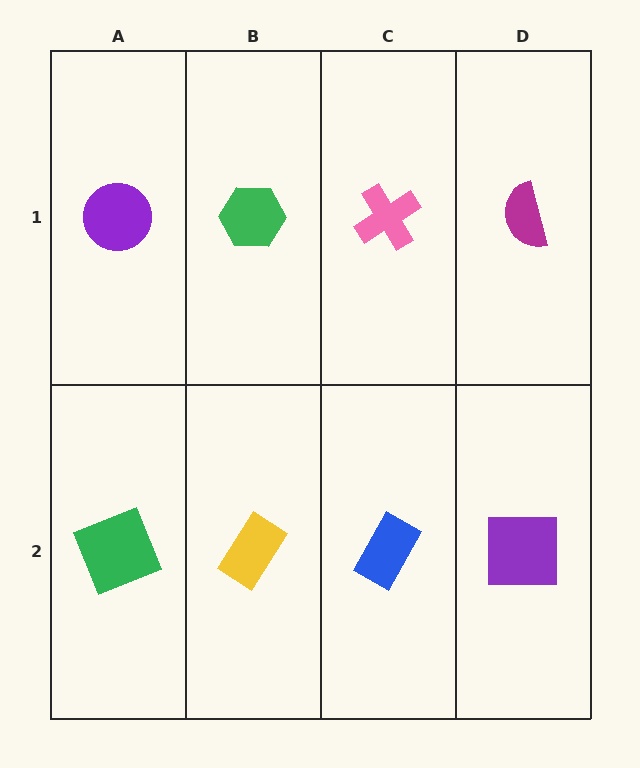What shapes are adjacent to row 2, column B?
A green hexagon (row 1, column B), a green square (row 2, column A), a blue rectangle (row 2, column C).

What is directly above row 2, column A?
A purple circle.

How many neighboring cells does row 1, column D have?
2.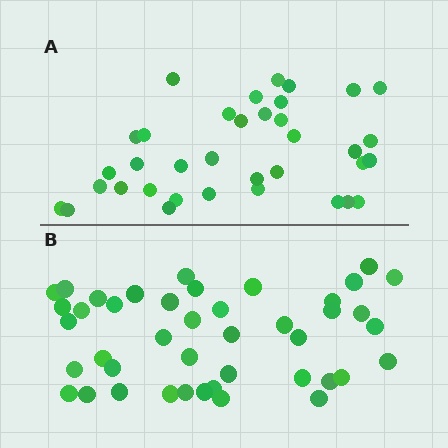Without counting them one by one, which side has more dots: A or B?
Region B (the bottom region) has more dots.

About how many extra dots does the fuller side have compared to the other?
Region B has roughly 8 or so more dots than region A.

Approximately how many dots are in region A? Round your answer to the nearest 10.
About 40 dots. (The exact count is 36, which rounds to 40.)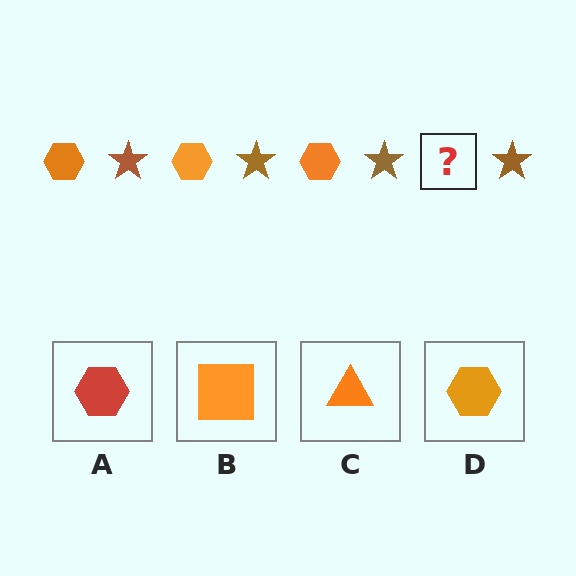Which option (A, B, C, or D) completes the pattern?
D.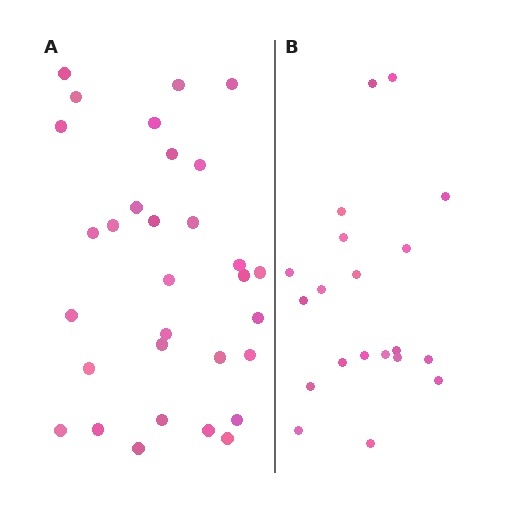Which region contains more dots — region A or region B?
Region A (the left region) has more dots.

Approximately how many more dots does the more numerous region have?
Region A has roughly 12 or so more dots than region B.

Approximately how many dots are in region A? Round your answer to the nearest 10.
About 30 dots. (The exact count is 31, which rounds to 30.)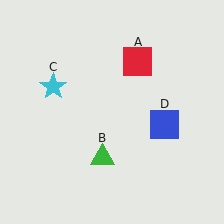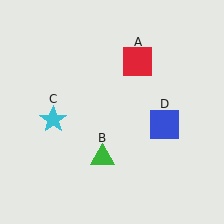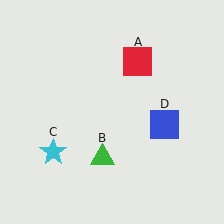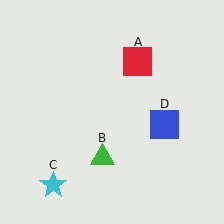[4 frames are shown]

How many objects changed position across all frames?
1 object changed position: cyan star (object C).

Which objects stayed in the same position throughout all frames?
Red square (object A) and green triangle (object B) and blue square (object D) remained stationary.